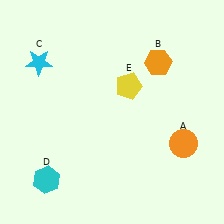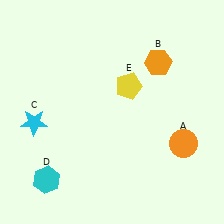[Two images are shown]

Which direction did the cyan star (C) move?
The cyan star (C) moved down.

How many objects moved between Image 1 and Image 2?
1 object moved between the two images.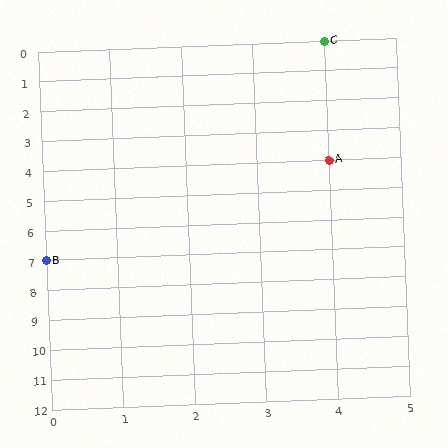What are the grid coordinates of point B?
Point B is at grid coordinates (0, 7).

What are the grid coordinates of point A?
Point A is at grid coordinates (4, 4).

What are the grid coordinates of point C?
Point C is at grid coordinates (4, 0).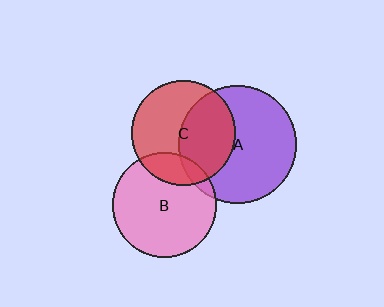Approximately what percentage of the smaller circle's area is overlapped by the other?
Approximately 45%.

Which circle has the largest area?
Circle A (purple).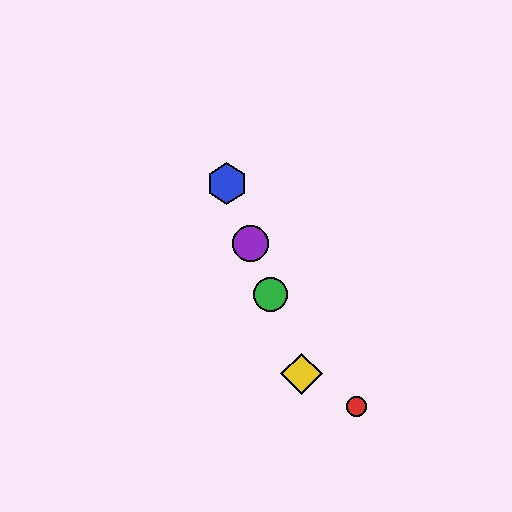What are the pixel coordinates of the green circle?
The green circle is at (270, 295).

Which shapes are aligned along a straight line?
The blue hexagon, the green circle, the yellow diamond, the purple circle are aligned along a straight line.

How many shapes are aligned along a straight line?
4 shapes (the blue hexagon, the green circle, the yellow diamond, the purple circle) are aligned along a straight line.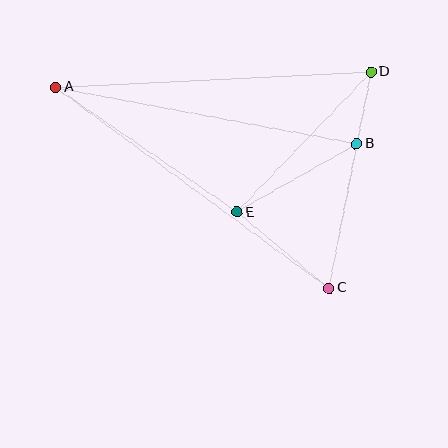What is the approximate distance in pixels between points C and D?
The distance between C and D is approximately 220 pixels.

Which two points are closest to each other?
Points B and D are closest to each other.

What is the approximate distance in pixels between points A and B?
The distance between A and B is approximately 307 pixels.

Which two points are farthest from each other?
Points A and C are farthest from each other.